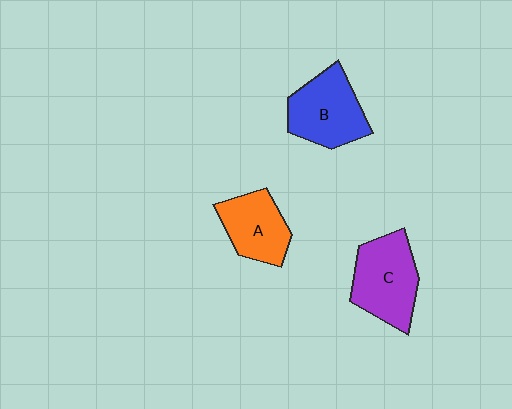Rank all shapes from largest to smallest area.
From largest to smallest: C (purple), B (blue), A (orange).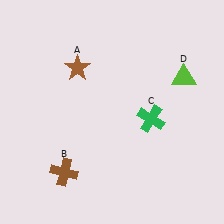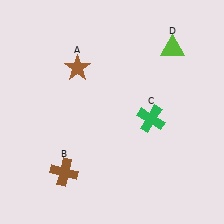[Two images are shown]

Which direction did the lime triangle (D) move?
The lime triangle (D) moved up.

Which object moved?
The lime triangle (D) moved up.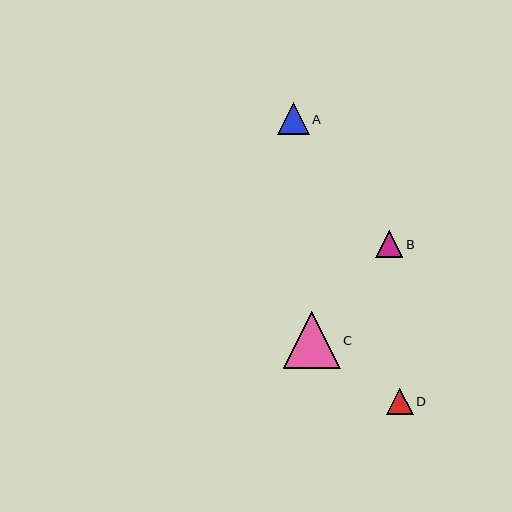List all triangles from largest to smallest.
From largest to smallest: C, A, B, D.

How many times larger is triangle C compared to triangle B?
Triangle C is approximately 2.1 times the size of triangle B.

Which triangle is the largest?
Triangle C is the largest with a size of approximately 57 pixels.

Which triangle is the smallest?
Triangle D is the smallest with a size of approximately 26 pixels.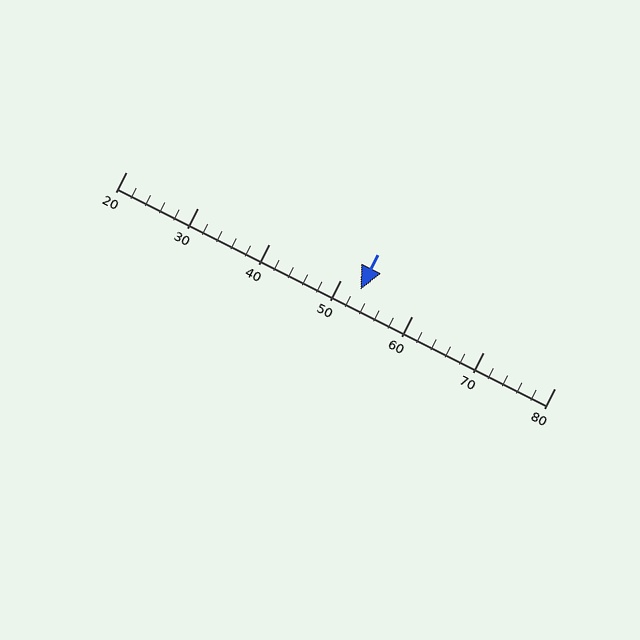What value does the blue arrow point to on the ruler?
The blue arrow points to approximately 53.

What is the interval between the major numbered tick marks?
The major tick marks are spaced 10 units apart.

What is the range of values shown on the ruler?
The ruler shows values from 20 to 80.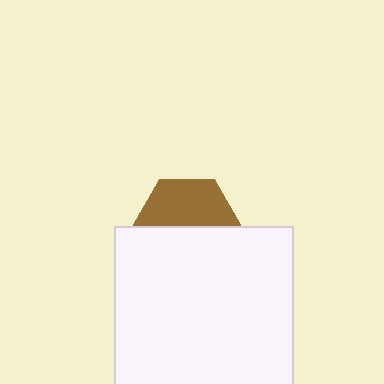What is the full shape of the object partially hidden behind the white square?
The partially hidden object is a brown hexagon.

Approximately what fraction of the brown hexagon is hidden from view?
Roughly 51% of the brown hexagon is hidden behind the white square.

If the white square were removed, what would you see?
You would see the complete brown hexagon.